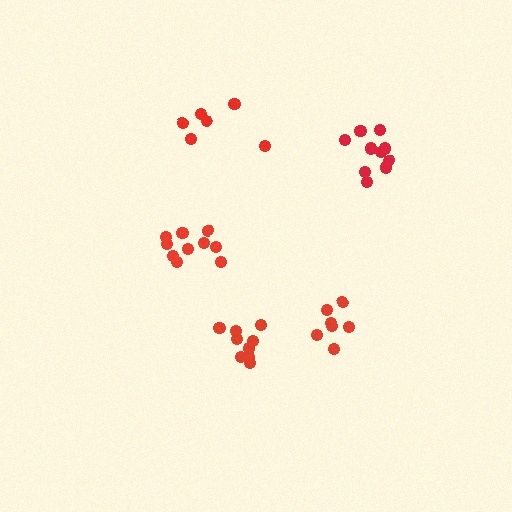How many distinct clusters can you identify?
There are 5 distinct clusters.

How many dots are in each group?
Group 1: 10 dots, Group 2: 6 dots, Group 3: 10 dots, Group 4: 7 dots, Group 5: 9 dots (42 total).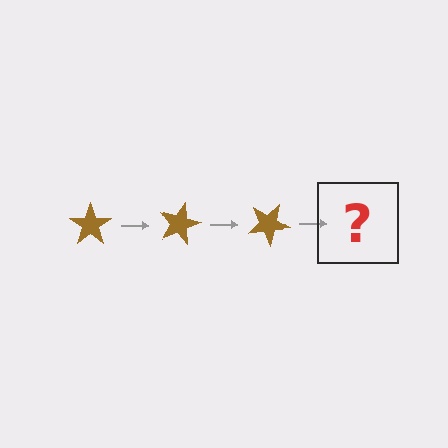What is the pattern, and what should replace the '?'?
The pattern is that the star rotates 15 degrees each step. The '?' should be a brown star rotated 45 degrees.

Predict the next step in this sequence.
The next step is a brown star rotated 45 degrees.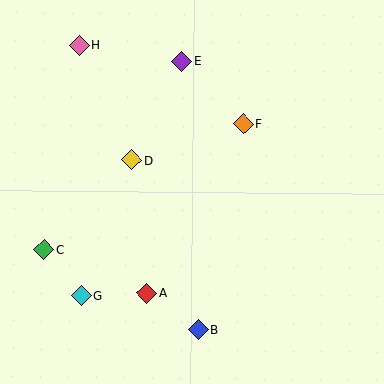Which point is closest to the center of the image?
Point D at (132, 160) is closest to the center.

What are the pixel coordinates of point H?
Point H is at (79, 45).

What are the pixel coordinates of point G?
Point G is at (81, 295).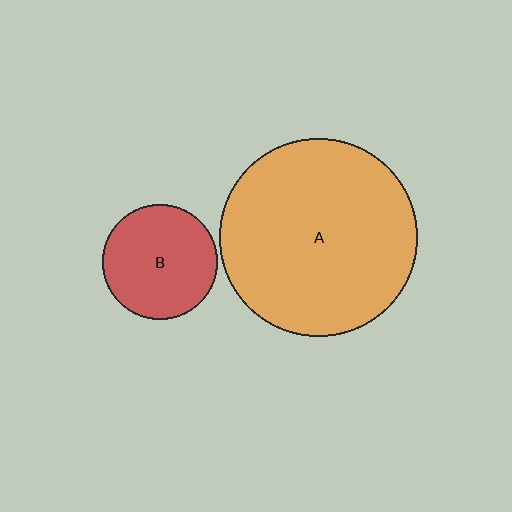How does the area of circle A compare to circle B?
Approximately 3.0 times.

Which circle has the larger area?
Circle A (orange).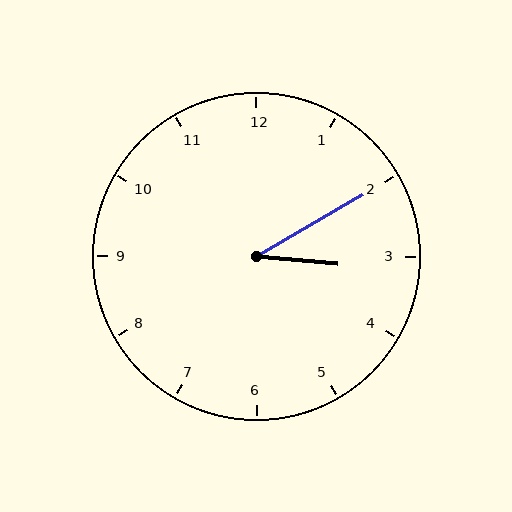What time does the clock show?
3:10.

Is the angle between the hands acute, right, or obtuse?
It is acute.